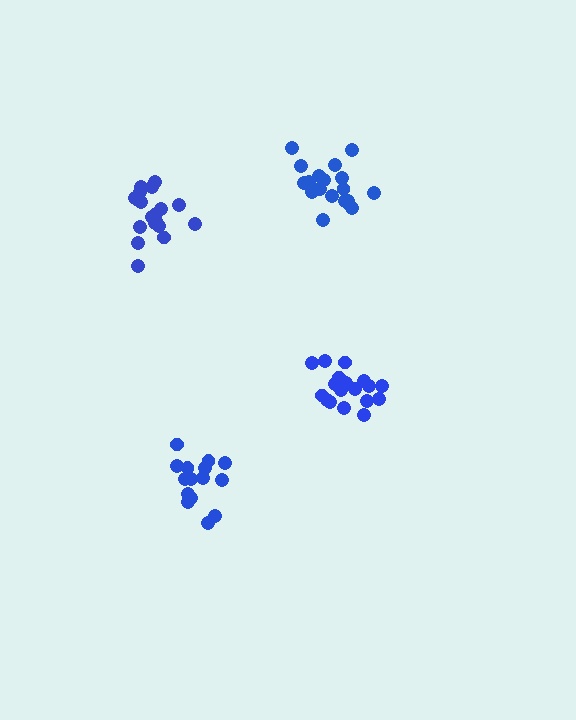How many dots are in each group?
Group 1: 15 dots, Group 2: 19 dots, Group 3: 19 dots, Group 4: 19 dots (72 total).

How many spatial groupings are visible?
There are 4 spatial groupings.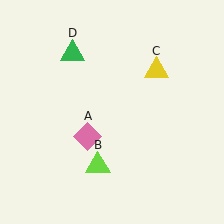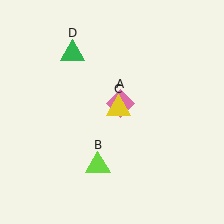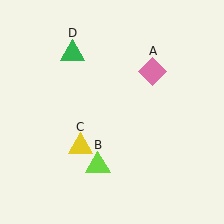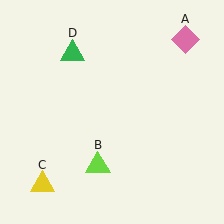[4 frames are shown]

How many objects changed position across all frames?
2 objects changed position: pink diamond (object A), yellow triangle (object C).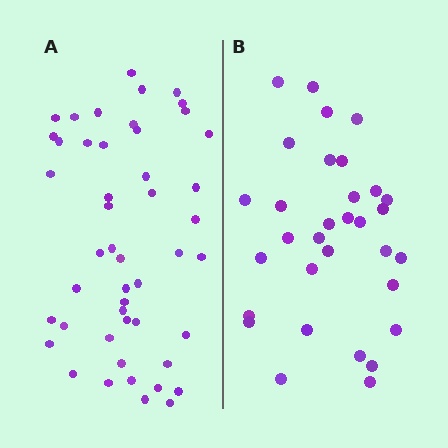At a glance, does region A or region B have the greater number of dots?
Region A (the left region) has more dots.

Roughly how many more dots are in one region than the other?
Region A has approximately 15 more dots than region B.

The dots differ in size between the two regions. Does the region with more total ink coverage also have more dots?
No. Region B has more total ink coverage because its dots are larger, but region A actually contains more individual dots. Total area can be misleading — the number of items is what matters here.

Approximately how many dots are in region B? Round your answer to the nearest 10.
About 30 dots. (The exact count is 32, which rounds to 30.)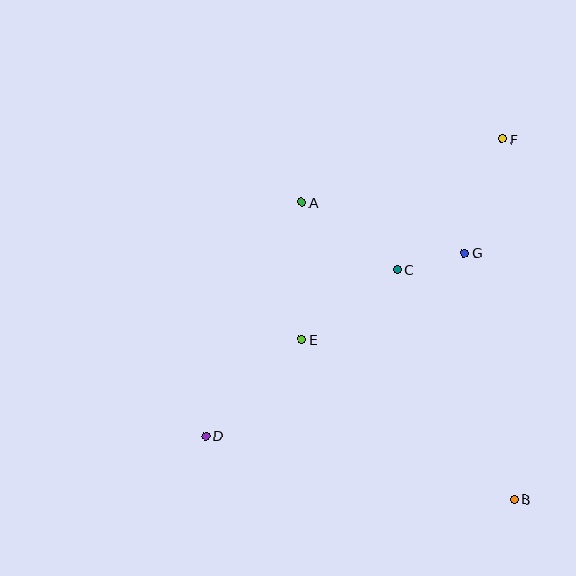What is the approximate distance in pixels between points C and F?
The distance between C and F is approximately 168 pixels.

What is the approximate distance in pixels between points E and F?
The distance between E and F is approximately 284 pixels.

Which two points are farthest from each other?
Points D and F are farthest from each other.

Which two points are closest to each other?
Points C and G are closest to each other.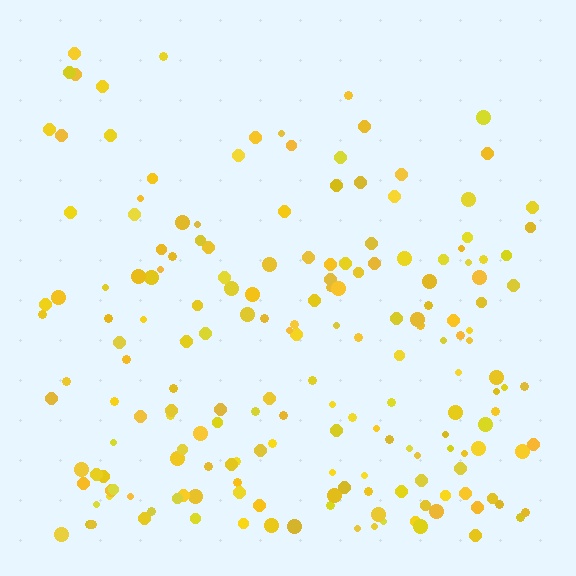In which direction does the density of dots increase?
From top to bottom, with the bottom side densest.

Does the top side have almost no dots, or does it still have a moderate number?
Still a moderate number, just noticeably fewer than the bottom.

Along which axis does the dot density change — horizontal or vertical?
Vertical.